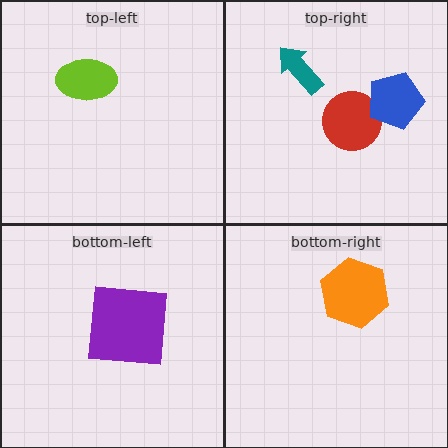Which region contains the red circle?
The top-right region.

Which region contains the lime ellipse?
The top-left region.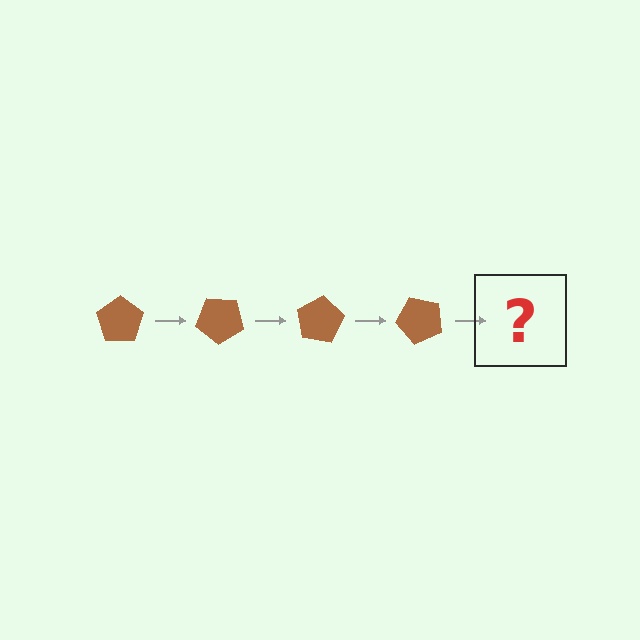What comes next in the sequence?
The next element should be a brown pentagon rotated 160 degrees.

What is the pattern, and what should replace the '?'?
The pattern is that the pentagon rotates 40 degrees each step. The '?' should be a brown pentagon rotated 160 degrees.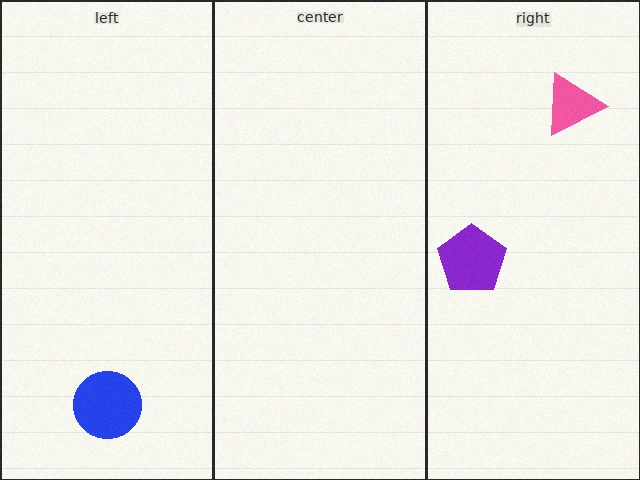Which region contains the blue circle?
The left region.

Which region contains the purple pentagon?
The right region.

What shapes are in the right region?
The pink triangle, the purple pentagon.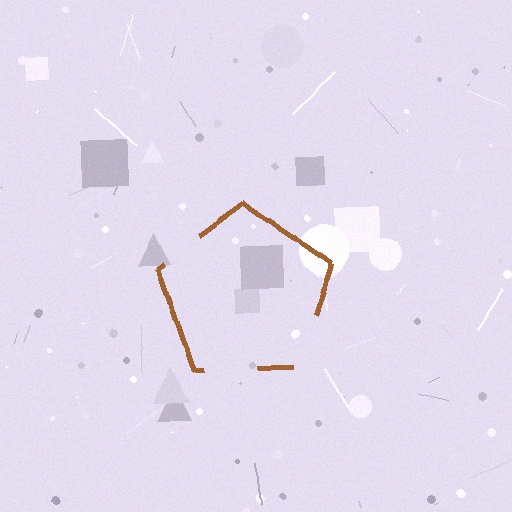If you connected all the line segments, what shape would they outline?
They would outline a pentagon.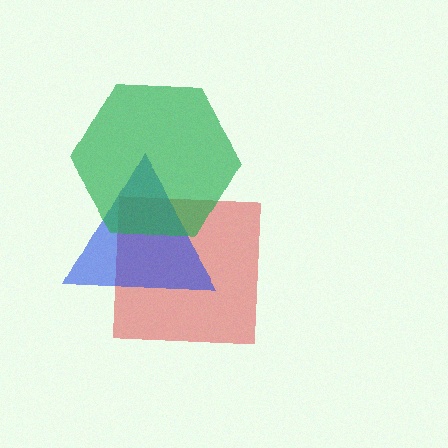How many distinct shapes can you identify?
There are 3 distinct shapes: a red square, a blue triangle, a green hexagon.